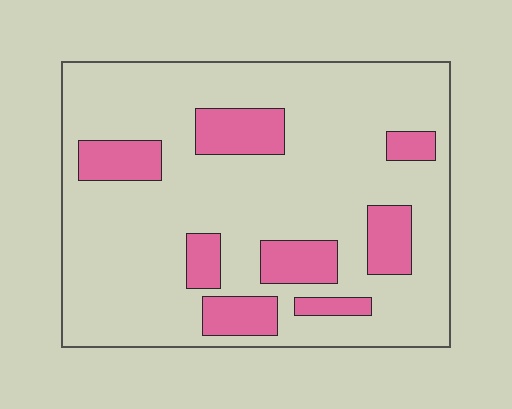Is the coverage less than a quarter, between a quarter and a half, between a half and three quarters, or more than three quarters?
Less than a quarter.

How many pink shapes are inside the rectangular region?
8.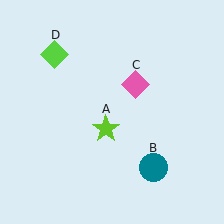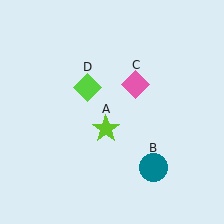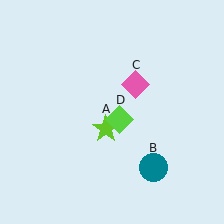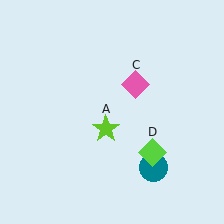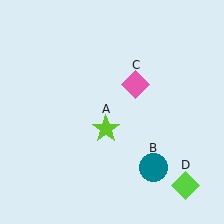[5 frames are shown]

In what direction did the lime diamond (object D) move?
The lime diamond (object D) moved down and to the right.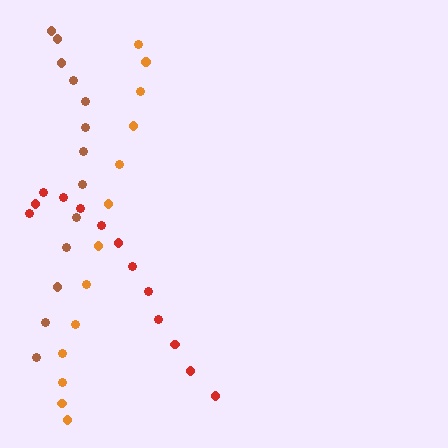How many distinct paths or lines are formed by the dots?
There are 3 distinct paths.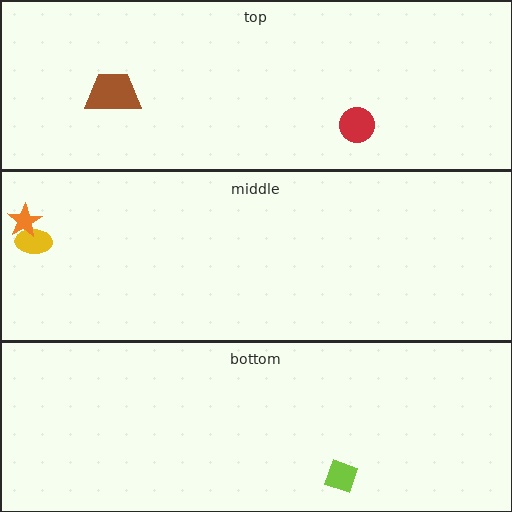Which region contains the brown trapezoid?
The top region.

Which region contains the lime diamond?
The bottom region.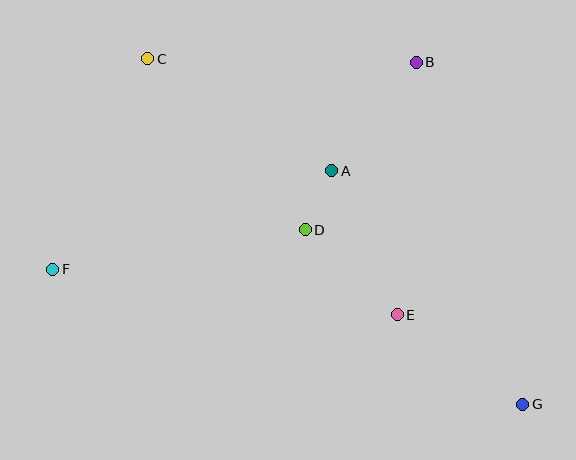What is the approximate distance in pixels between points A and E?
The distance between A and E is approximately 158 pixels.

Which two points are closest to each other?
Points A and D are closest to each other.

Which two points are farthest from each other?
Points C and G are farthest from each other.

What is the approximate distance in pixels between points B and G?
The distance between B and G is approximately 358 pixels.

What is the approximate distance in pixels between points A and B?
The distance between A and B is approximately 137 pixels.